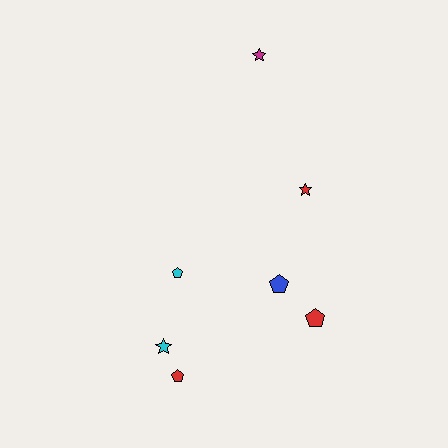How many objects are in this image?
There are 7 objects.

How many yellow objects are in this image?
There are no yellow objects.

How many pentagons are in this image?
There are 4 pentagons.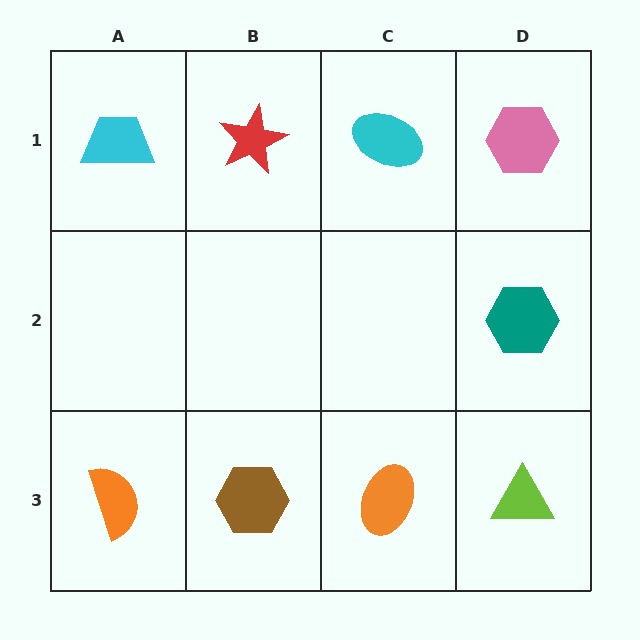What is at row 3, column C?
An orange ellipse.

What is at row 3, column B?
A brown hexagon.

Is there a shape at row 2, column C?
No, that cell is empty.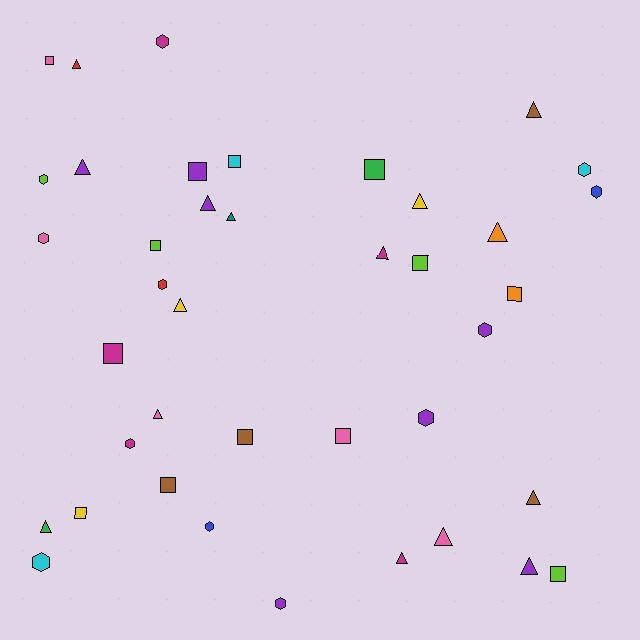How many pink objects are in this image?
There are 5 pink objects.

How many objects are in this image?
There are 40 objects.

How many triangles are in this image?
There are 15 triangles.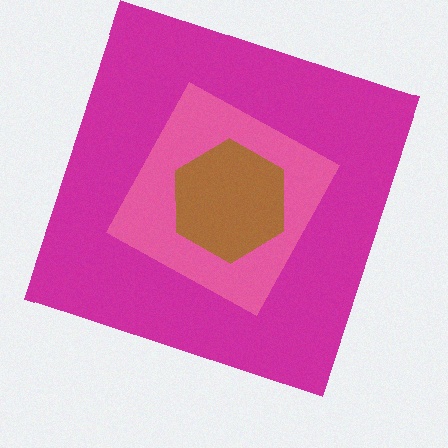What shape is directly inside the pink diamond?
The brown hexagon.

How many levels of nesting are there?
3.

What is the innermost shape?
The brown hexagon.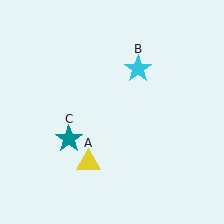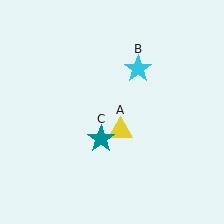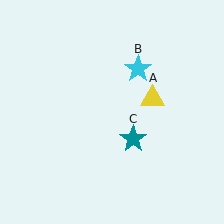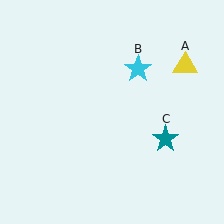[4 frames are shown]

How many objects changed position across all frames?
2 objects changed position: yellow triangle (object A), teal star (object C).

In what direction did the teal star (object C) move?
The teal star (object C) moved right.